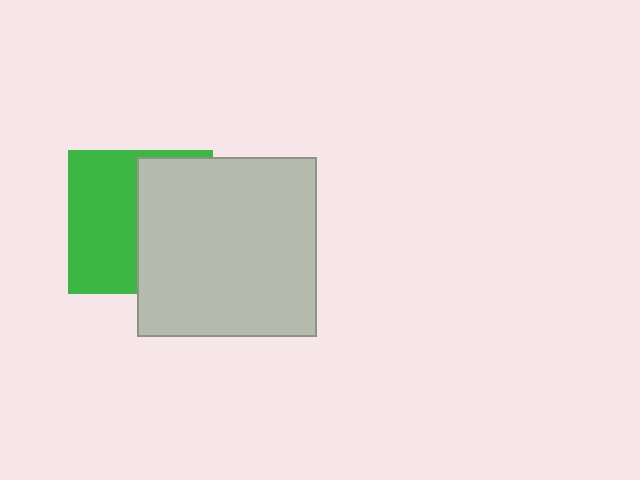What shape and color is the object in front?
The object in front is a light gray square.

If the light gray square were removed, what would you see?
You would see the complete green square.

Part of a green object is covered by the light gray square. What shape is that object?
It is a square.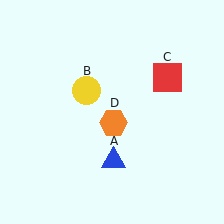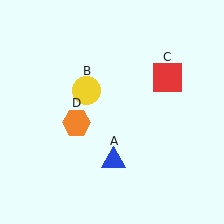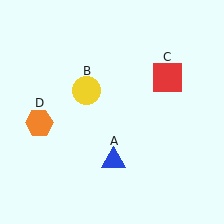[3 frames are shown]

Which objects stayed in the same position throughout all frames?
Blue triangle (object A) and yellow circle (object B) and red square (object C) remained stationary.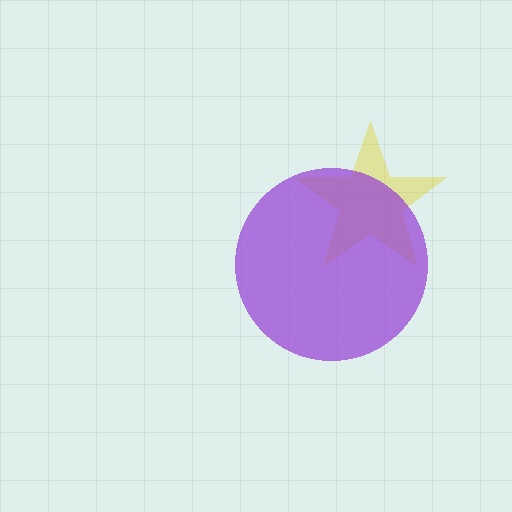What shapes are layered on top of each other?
The layered shapes are: a yellow star, a purple circle.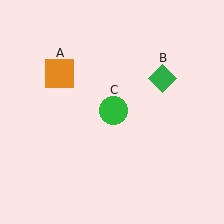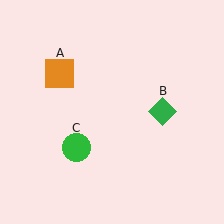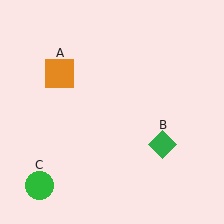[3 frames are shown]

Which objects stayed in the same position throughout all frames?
Orange square (object A) remained stationary.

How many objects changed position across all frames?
2 objects changed position: green diamond (object B), green circle (object C).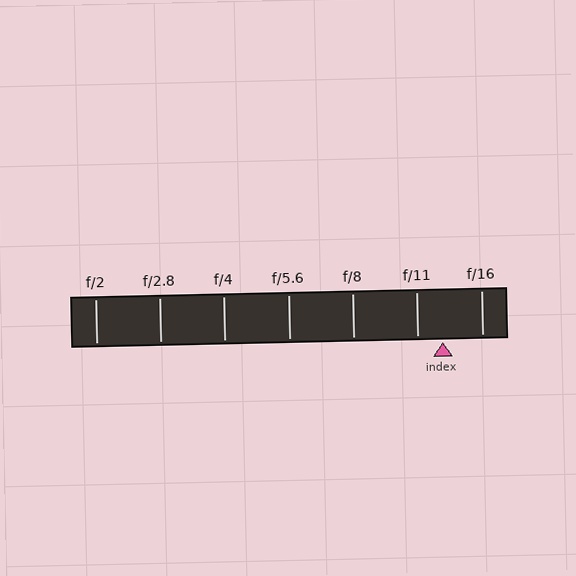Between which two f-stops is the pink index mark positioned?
The index mark is between f/11 and f/16.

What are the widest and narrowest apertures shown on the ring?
The widest aperture shown is f/2 and the narrowest is f/16.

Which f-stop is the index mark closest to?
The index mark is closest to f/11.